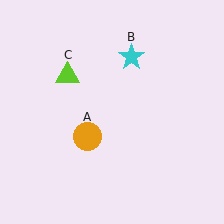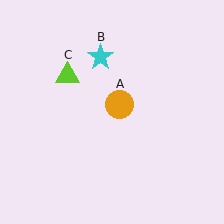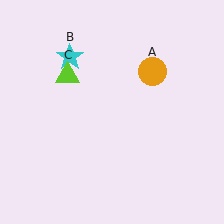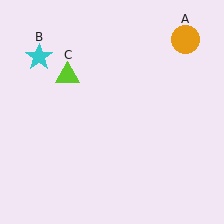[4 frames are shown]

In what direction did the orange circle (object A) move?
The orange circle (object A) moved up and to the right.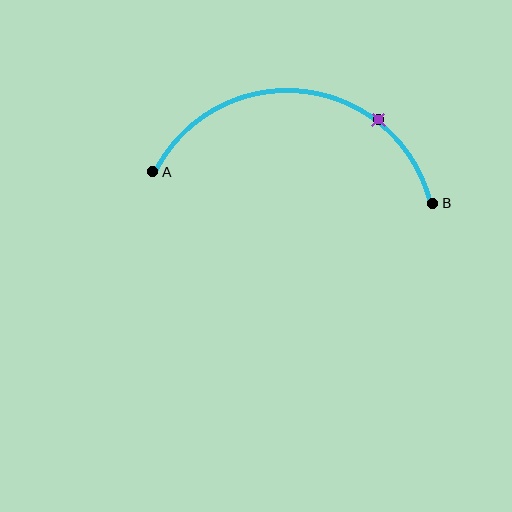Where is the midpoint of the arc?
The arc midpoint is the point on the curve farthest from the straight line joining A and B. It sits above that line.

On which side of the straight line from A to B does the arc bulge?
The arc bulges above the straight line connecting A and B.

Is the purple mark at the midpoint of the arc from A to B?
No. The purple mark lies on the arc but is closer to endpoint B. The arc midpoint would be at the point on the curve equidistant along the arc from both A and B.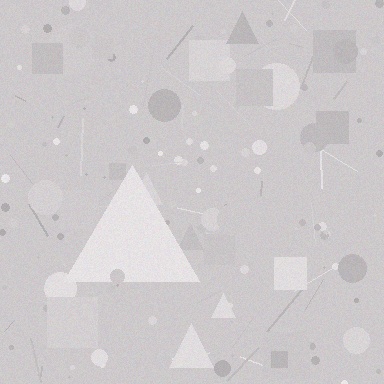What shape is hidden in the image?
A triangle is hidden in the image.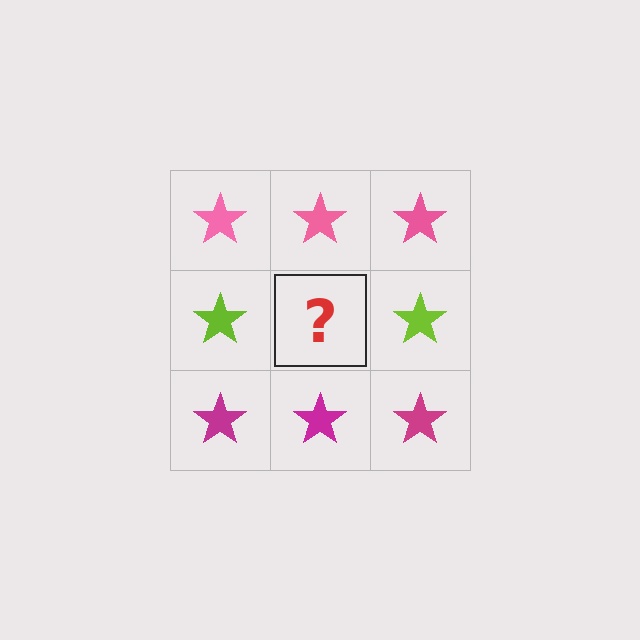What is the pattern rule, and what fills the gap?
The rule is that each row has a consistent color. The gap should be filled with a lime star.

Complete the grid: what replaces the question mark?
The question mark should be replaced with a lime star.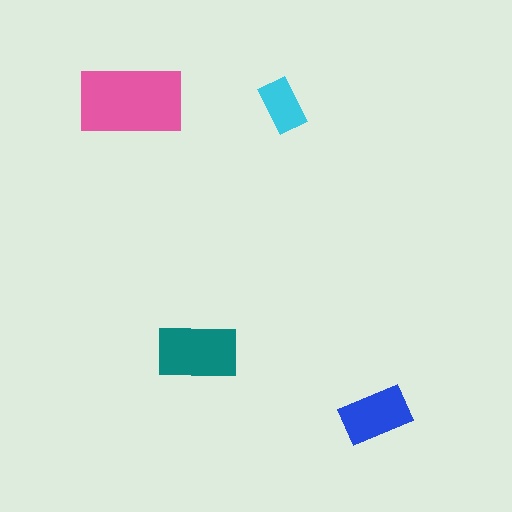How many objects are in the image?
There are 4 objects in the image.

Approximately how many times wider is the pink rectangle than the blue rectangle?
About 1.5 times wider.